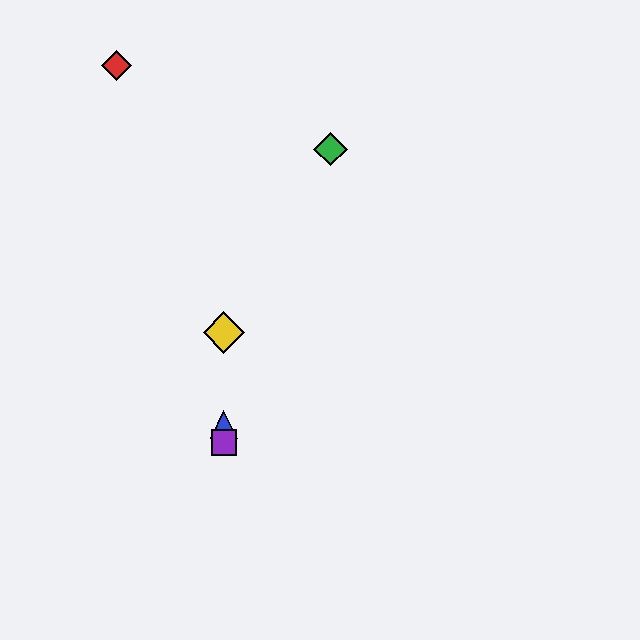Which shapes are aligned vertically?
The blue triangle, the yellow diamond, the purple square are aligned vertically.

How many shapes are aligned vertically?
3 shapes (the blue triangle, the yellow diamond, the purple square) are aligned vertically.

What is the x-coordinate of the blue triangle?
The blue triangle is at x≈224.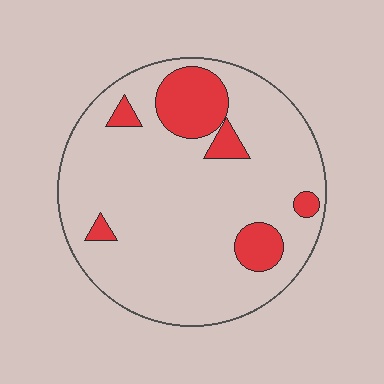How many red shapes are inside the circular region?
6.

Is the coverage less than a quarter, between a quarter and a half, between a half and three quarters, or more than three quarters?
Less than a quarter.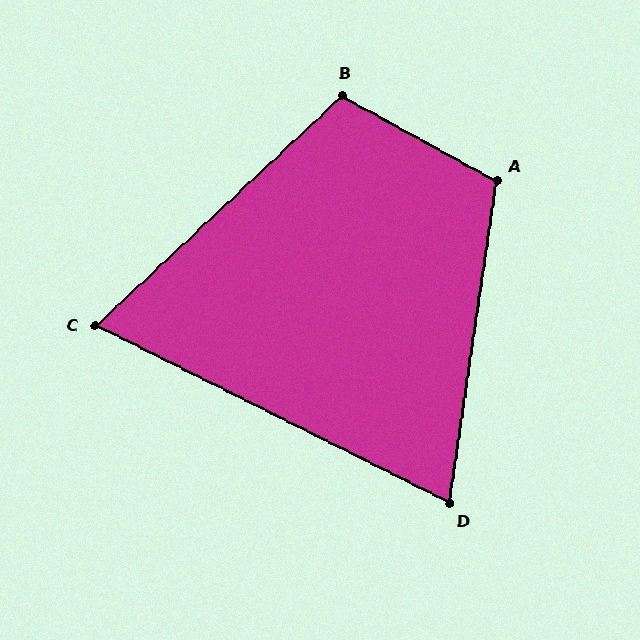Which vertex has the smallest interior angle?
C, at approximately 70 degrees.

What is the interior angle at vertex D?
Approximately 72 degrees (acute).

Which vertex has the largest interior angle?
A, at approximately 110 degrees.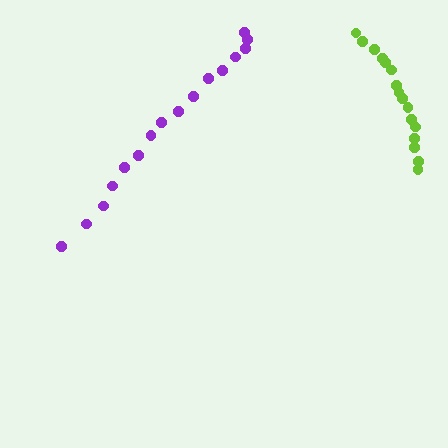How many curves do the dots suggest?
There are 2 distinct paths.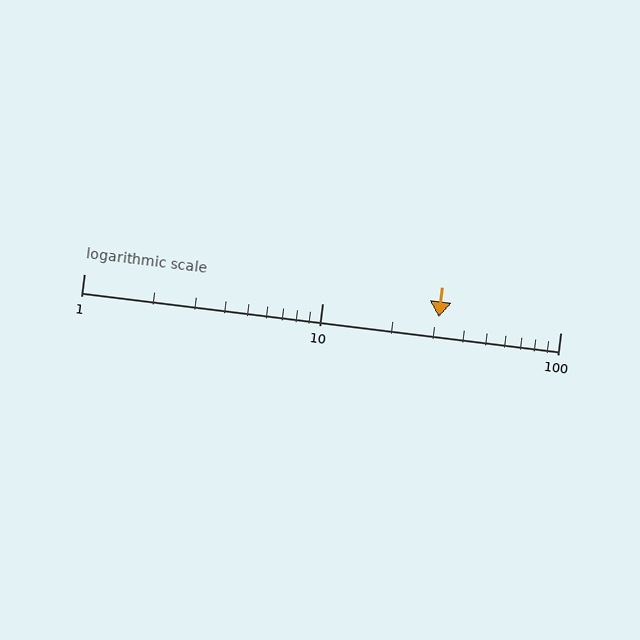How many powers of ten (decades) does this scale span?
The scale spans 2 decades, from 1 to 100.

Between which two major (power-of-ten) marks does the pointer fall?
The pointer is between 10 and 100.